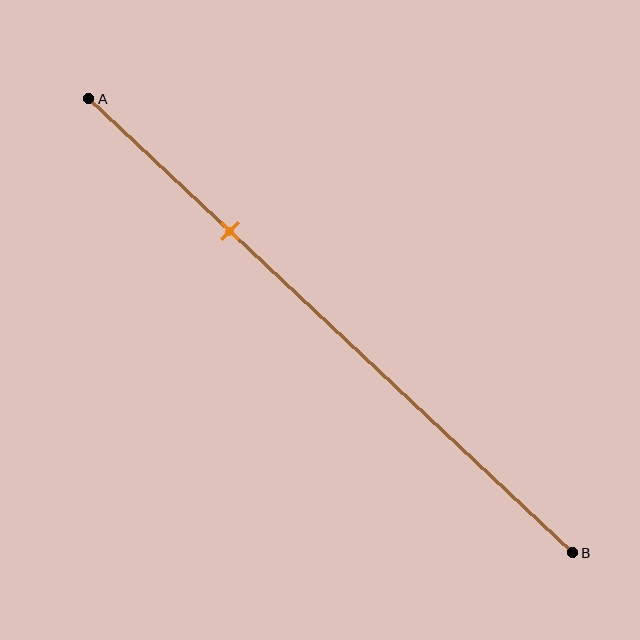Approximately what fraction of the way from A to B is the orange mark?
The orange mark is approximately 30% of the way from A to B.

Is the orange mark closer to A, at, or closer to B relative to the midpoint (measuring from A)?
The orange mark is closer to point A than the midpoint of segment AB.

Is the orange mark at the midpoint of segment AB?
No, the mark is at about 30% from A, not at the 50% midpoint.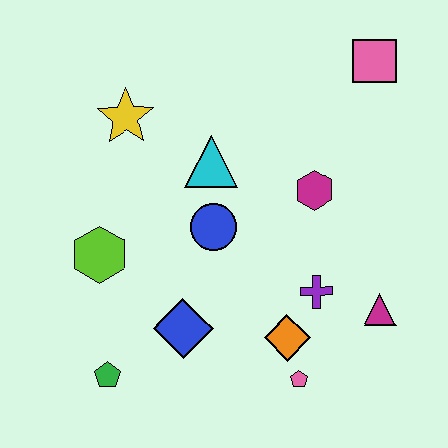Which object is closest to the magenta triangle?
The purple cross is closest to the magenta triangle.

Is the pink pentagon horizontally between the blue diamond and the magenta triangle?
Yes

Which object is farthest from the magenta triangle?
The yellow star is farthest from the magenta triangle.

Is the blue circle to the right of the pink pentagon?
No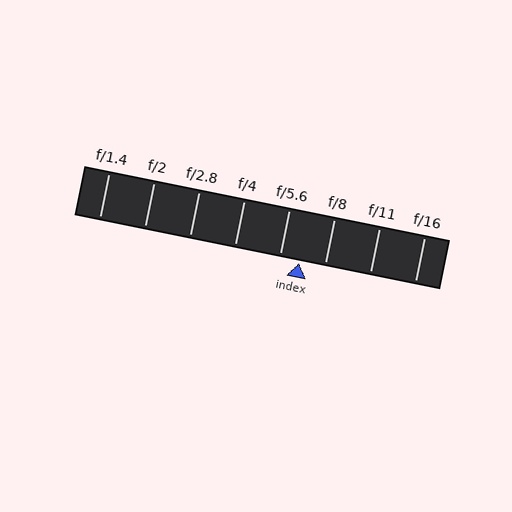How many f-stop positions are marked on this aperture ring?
There are 8 f-stop positions marked.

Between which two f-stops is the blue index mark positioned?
The index mark is between f/5.6 and f/8.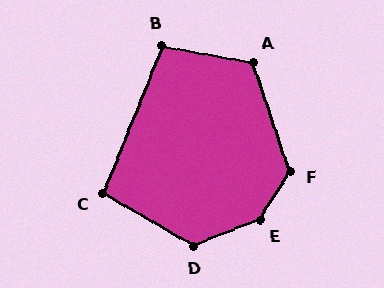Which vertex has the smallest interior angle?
C, at approximately 98 degrees.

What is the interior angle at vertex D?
Approximately 129 degrees (obtuse).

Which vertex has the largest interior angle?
E, at approximately 143 degrees.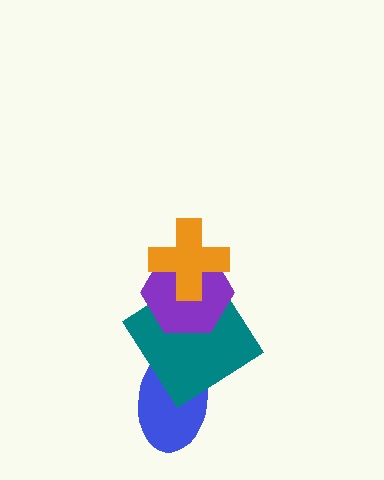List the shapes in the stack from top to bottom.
From top to bottom: the orange cross, the purple hexagon, the teal diamond, the blue ellipse.